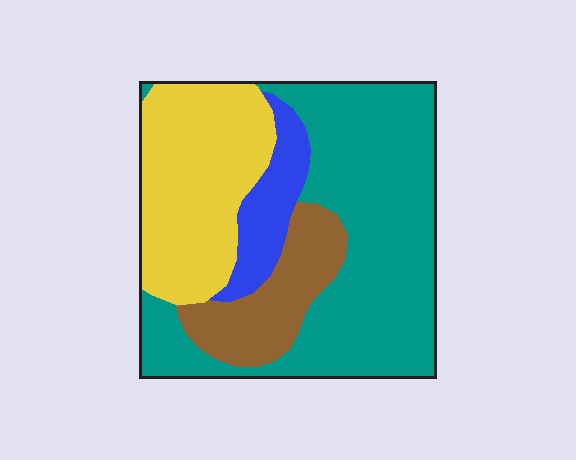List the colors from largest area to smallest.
From largest to smallest: teal, yellow, brown, blue.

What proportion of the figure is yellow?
Yellow takes up about one quarter (1/4) of the figure.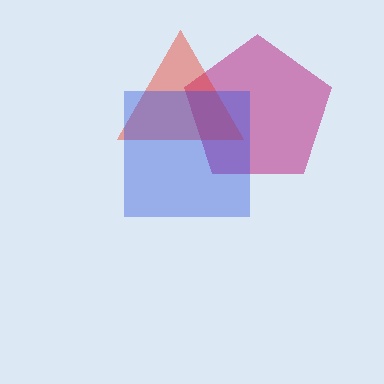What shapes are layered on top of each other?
The layered shapes are: a magenta pentagon, a red triangle, a blue square.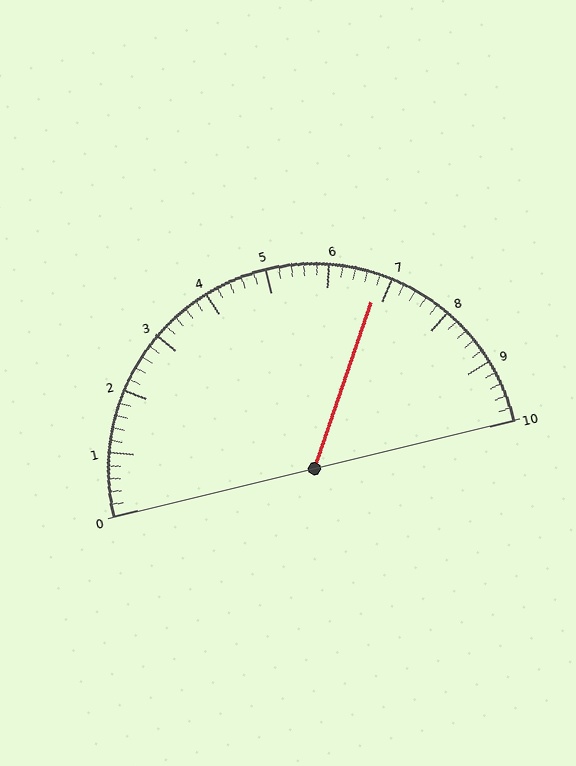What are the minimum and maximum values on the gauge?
The gauge ranges from 0 to 10.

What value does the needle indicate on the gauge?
The needle indicates approximately 6.8.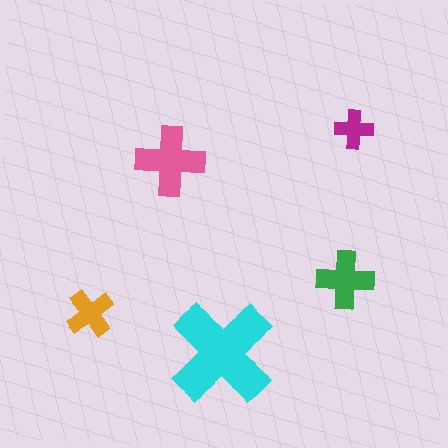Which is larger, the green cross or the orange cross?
The green one.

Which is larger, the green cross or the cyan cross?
The cyan one.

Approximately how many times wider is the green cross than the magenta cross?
About 1.5 times wider.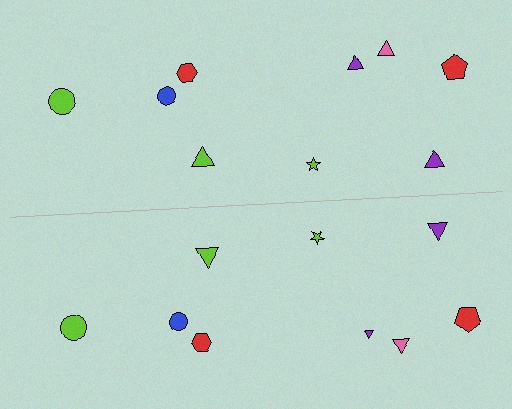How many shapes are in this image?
There are 18 shapes in this image.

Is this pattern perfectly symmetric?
No, the pattern is not perfectly symmetric. The purple triangle on the bottom side has a different size than its mirror counterpart.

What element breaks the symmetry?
The purple triangle on the bottom side has a different size than its mirror counterpart.